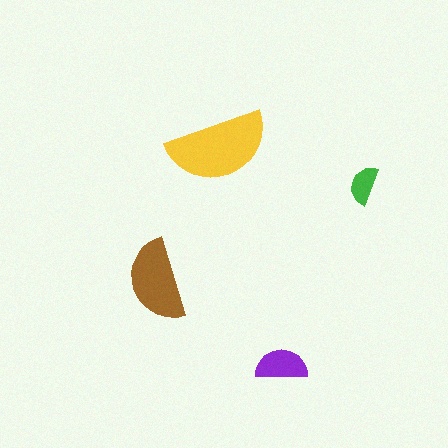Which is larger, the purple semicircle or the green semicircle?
The purple one.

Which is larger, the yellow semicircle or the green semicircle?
The yellow one.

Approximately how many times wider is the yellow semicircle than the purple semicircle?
About 2 times wider.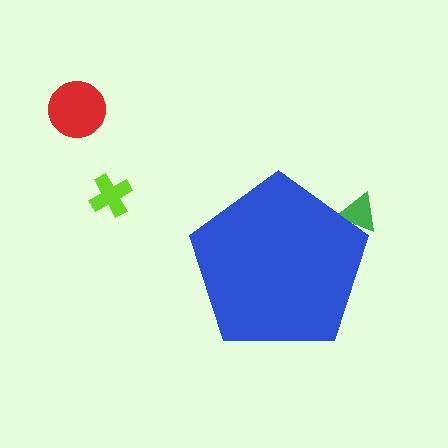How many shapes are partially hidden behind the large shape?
1 shape is partially hidden.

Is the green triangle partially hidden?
Yes, the green triangle is partially hidden behind the blue pentagon.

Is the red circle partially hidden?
No, the red circle is fully visible.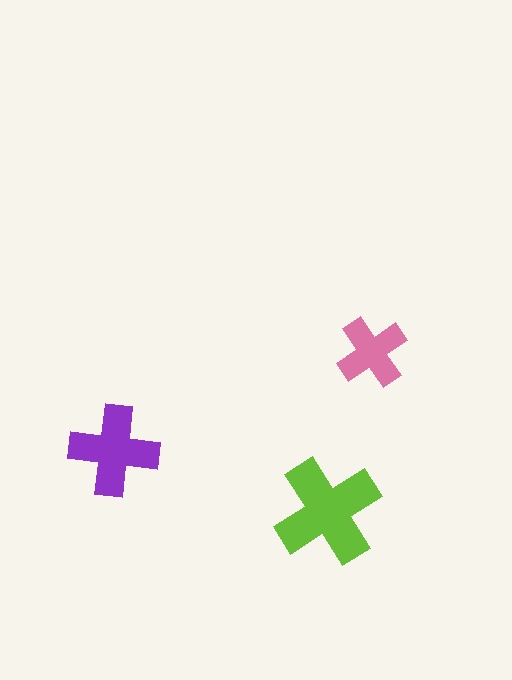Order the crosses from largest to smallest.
the lime one, the purple one, the pink one.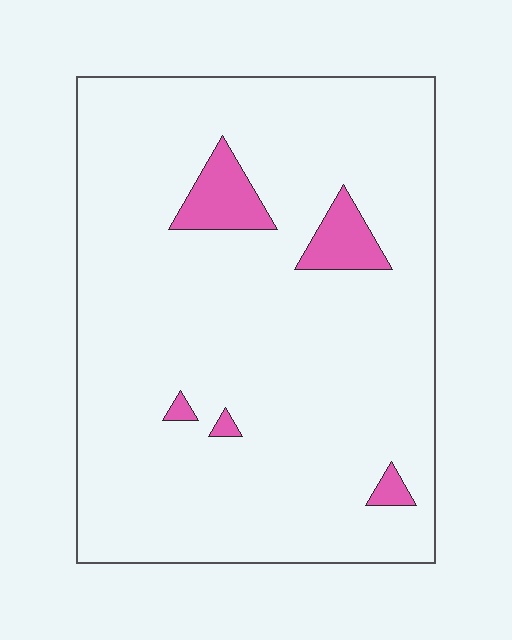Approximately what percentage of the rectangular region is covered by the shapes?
Approximately 5%.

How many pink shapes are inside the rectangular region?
5.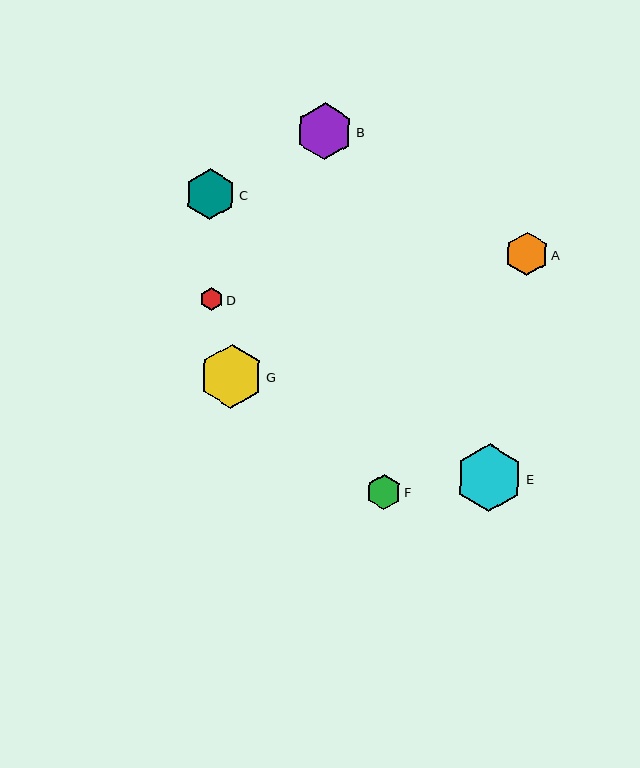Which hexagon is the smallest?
Hexagon D is the smallest with a size of approximately 24 pixels.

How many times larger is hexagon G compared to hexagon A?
Hexagon G is approximately 1.5 times the size of hexagon A.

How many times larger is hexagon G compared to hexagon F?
Hexagon G is approximately 1.8 times the size of hexagon F.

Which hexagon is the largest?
Hexagon E is the largest with a size of approximately 67 pixels.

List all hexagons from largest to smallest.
From largest to smallest: E, G, B, C, A, F, D.